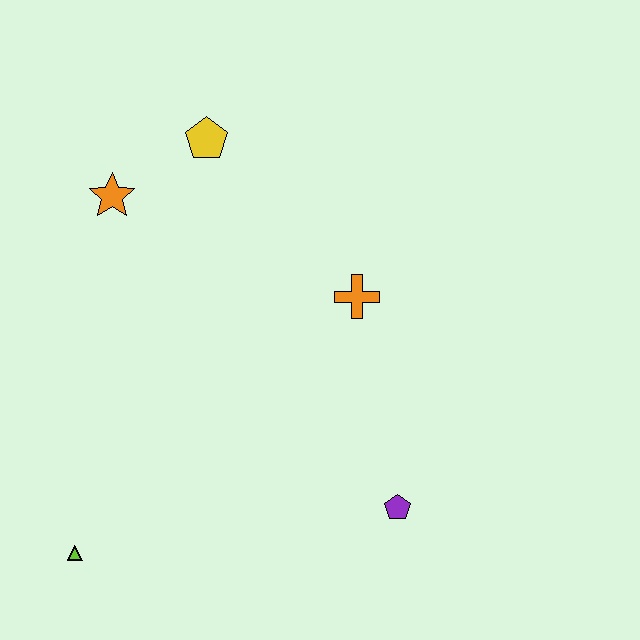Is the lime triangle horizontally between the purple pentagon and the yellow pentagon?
No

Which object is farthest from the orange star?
The purple pentagon is farthest from the orange star.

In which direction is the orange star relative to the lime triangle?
The orange star is above the lime triangle.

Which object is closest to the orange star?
The yellow pentagon is closest to the orange star.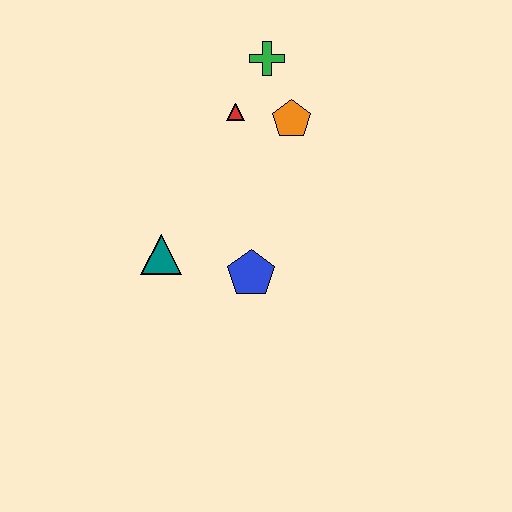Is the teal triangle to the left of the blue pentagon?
Yes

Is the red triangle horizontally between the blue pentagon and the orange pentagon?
No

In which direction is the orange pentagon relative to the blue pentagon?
The orange pentagon is above the blue pentagon.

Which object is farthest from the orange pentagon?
The teal triangle is farthest from the orange pentagon.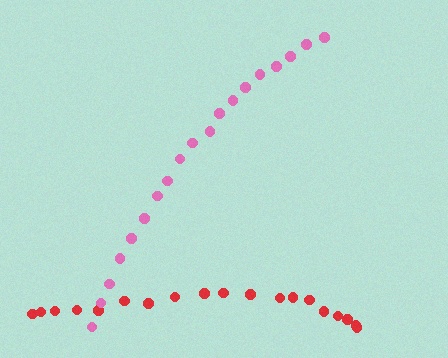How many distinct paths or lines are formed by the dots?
There are 2 distinct paths.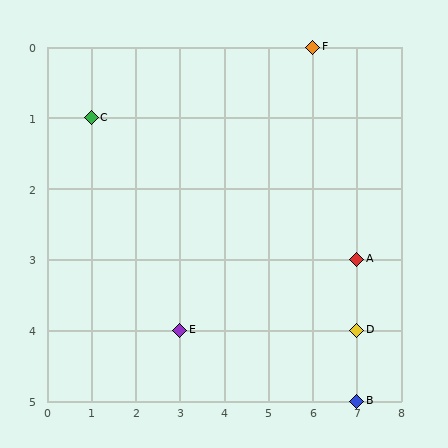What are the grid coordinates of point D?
Point D is at grid coordinates (7, 4).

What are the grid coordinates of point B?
Point B is at grid coordinates (7, 5).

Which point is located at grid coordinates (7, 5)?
Point B is at (7, 5).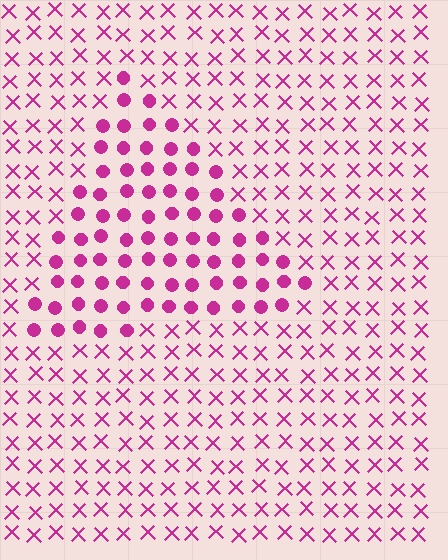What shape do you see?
I see a triangle.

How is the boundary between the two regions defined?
The boundary is defined by a change in element shape: circles inside vs. X marks outside. All elements share the same color and spacing.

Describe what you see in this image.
The image is filled with small magenta elements arranged in a uniform grid. A triangle-shaped region contains circles, while the surrounding area contains X marks. The boundary is defined purely by the change in element shape.